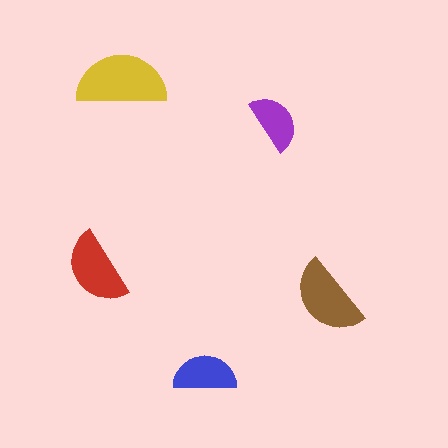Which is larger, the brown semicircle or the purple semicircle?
The brown one.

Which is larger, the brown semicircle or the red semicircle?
The brown one.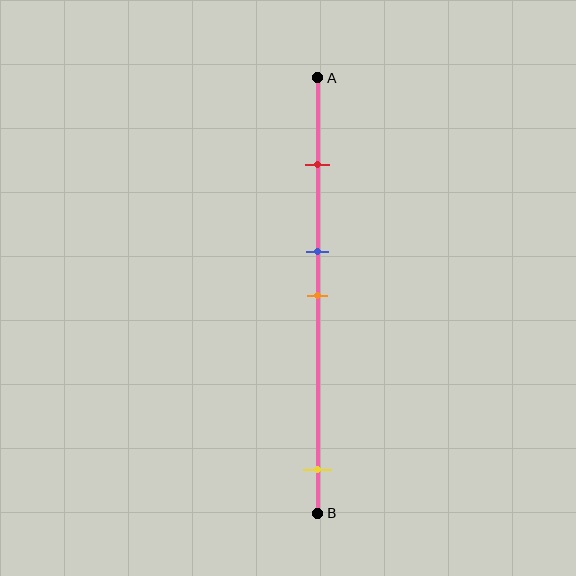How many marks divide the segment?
There are 4 marks dividing the segment.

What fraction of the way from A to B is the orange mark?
The orange mark is approximately 50% (0.5) of the way from A to B.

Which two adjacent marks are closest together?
The blue and orange marks are the closest adjacent pair.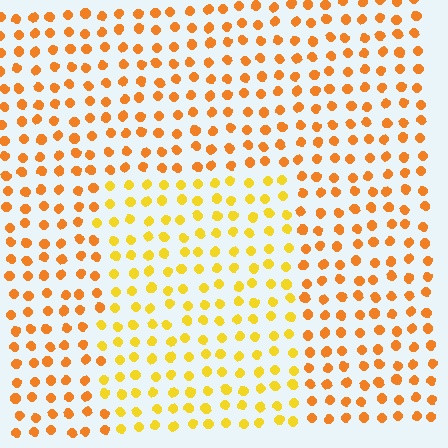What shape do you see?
I see a rectangle.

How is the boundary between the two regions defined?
The boundary is defined purely by a slight shift in hue (about 26 degrees). Spacing, size, and orientation are identical on both sides.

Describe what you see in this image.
The image is filled with small orange elements in a uniform arrangement. A rectangle-shaped region is visible where the elements are tinted to a slightly different hue, forming a subtle color boundary.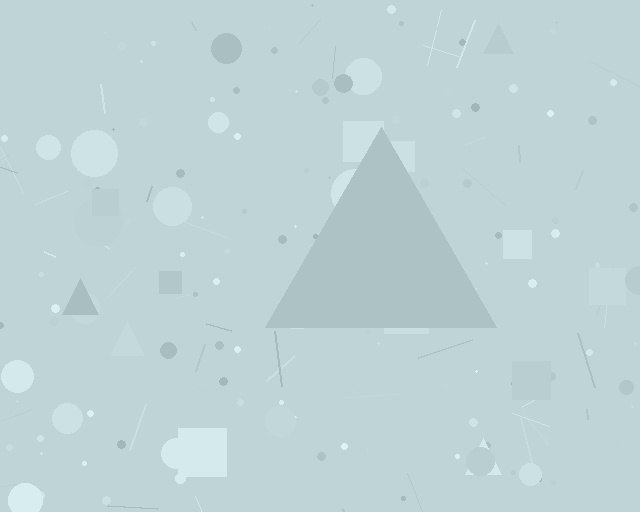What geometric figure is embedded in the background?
A triangle is embedded in the background.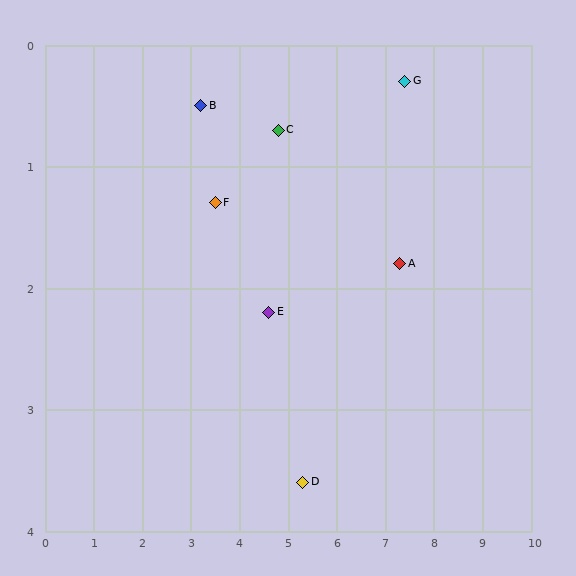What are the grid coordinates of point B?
Point B is at approximately (3.2, 0.5).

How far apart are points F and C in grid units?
Points F and C are about 1.4 grid units apart.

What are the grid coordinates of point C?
Point C is at approximately (4.8, 0.7).